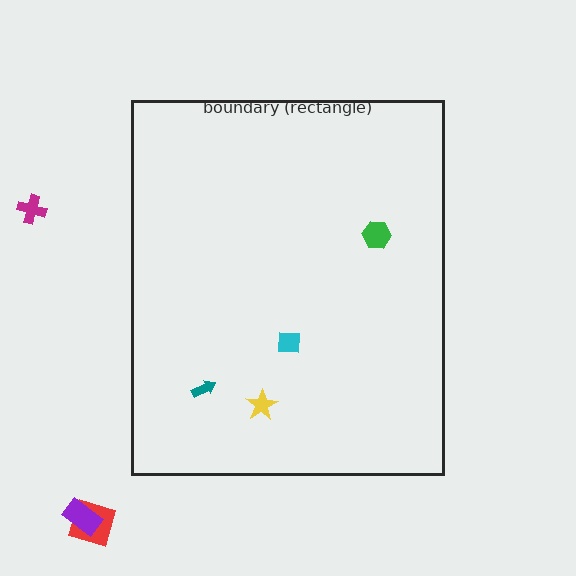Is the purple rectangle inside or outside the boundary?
Outside.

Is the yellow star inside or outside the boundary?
Inside.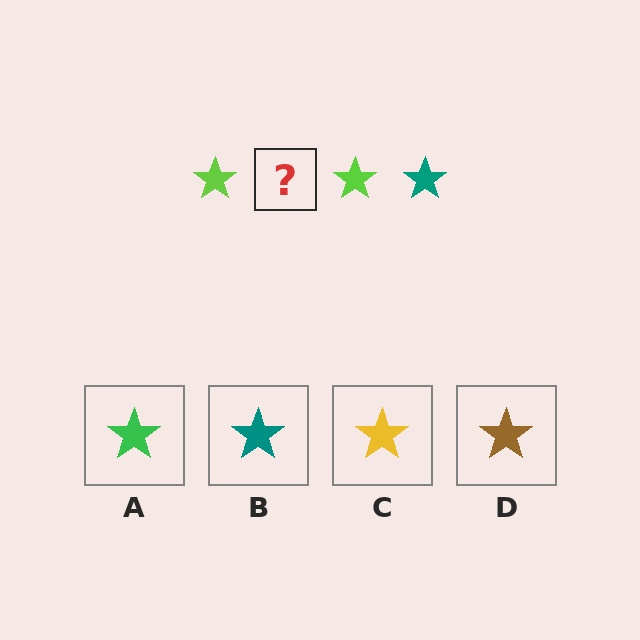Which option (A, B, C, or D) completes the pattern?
B.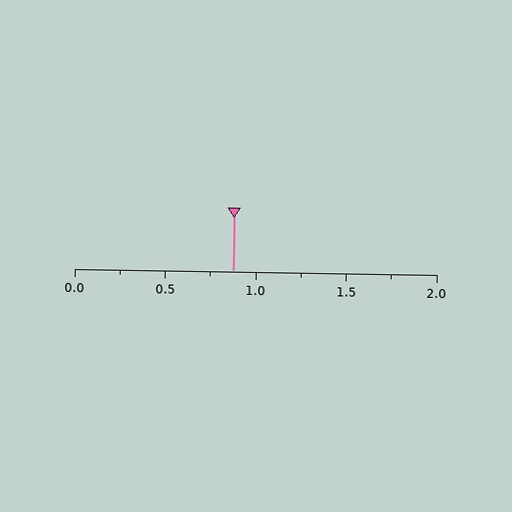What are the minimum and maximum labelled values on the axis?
The axis runs from 0.0 to 2.0.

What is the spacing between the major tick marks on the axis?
The major ticks are spaced 0.5 apart.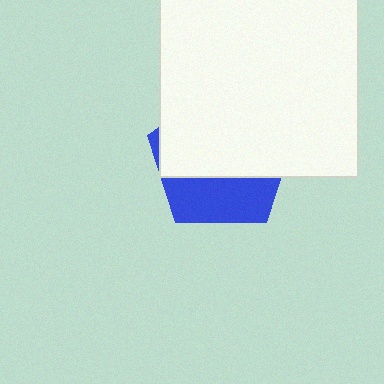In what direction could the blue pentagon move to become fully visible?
The blue pentagon could move down. That would shift it out from behind the white rectangle entirely.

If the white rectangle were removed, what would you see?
You would see the complete blue pentagon.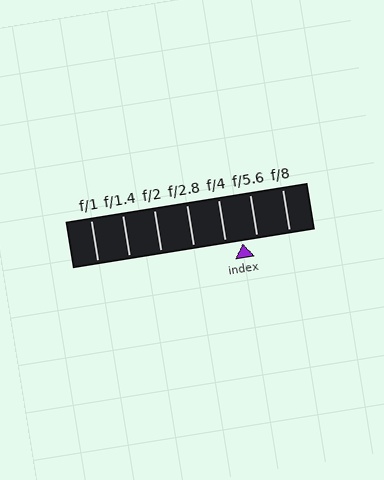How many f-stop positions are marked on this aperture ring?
There are 7 f-stop positions marked.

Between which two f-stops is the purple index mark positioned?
The index mark is between f/4 and f/5.6.